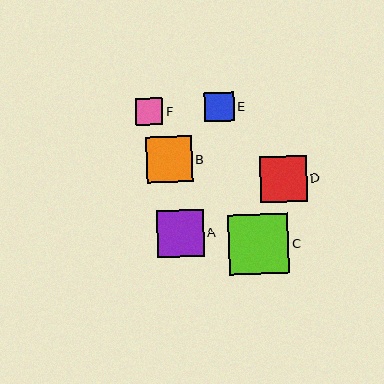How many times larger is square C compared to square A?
Square C is approximately 1.3 times the size of square A.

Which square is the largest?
Square C is the largest with a size of approximately 60 pixels.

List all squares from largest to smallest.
From largest to smallest: C, D, A, B, E, F.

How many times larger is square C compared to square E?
Square C is approximately 2.1 times the size of square E.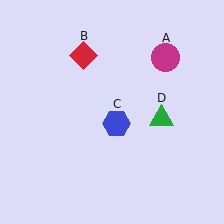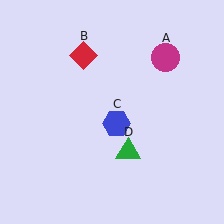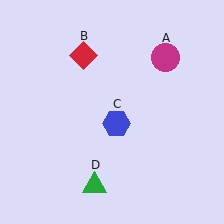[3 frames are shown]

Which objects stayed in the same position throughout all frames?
Magenta circle (object A) and red diamond (object B) and blue hexagon (object C) remained stationary.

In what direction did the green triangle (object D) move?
The green triangle (object D) moved down and to the left.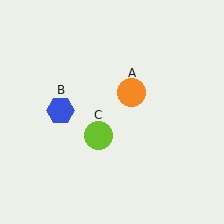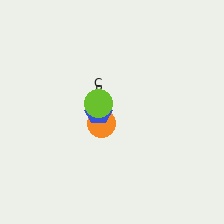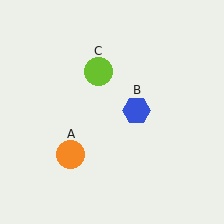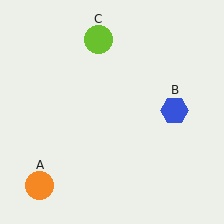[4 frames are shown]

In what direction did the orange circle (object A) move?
The orange circle (object A) moved down and to the left.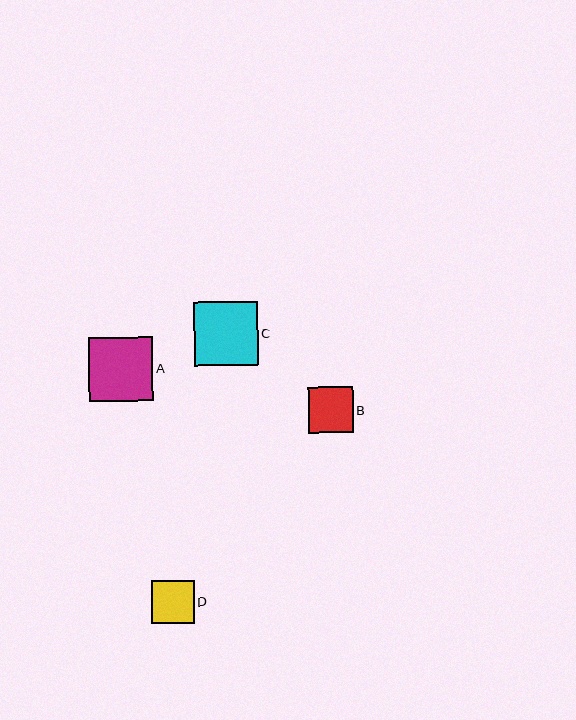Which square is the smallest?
Square D is the smallest with a size of approximately 43 pixels.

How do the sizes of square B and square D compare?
Square B and square D are approximately the same size.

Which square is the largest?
Square C is the largest with a size of approximately 64 pixels.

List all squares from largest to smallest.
From largest to smallest: C, A, B, D.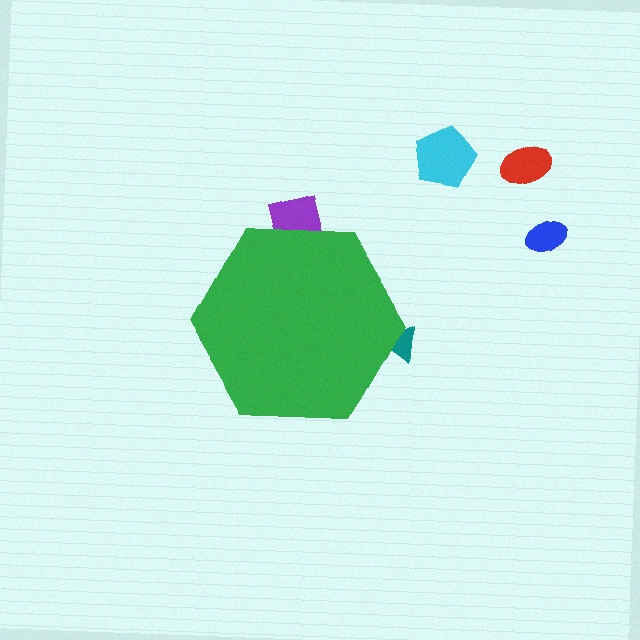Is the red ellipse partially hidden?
No, the red ellipse is fully visible.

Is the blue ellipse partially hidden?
No, the blue ellipse is fully visible.